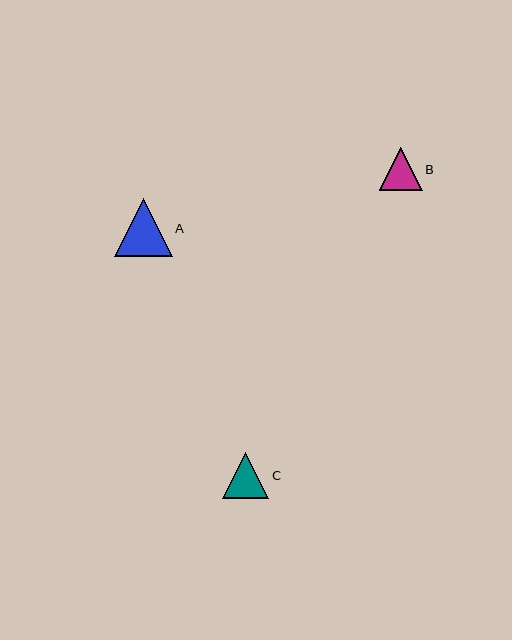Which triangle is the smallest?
Triangle B is the smallest with a size of approximately 43 pixels.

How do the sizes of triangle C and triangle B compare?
Triangle C and triangle B are approximately the same size.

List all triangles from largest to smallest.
From largest to smallest: A, C, B.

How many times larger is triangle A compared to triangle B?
Triangle A is approximately 1.4 times the size of triangle B.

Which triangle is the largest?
Triangle A is the largest with a size of approximately 58 pixels.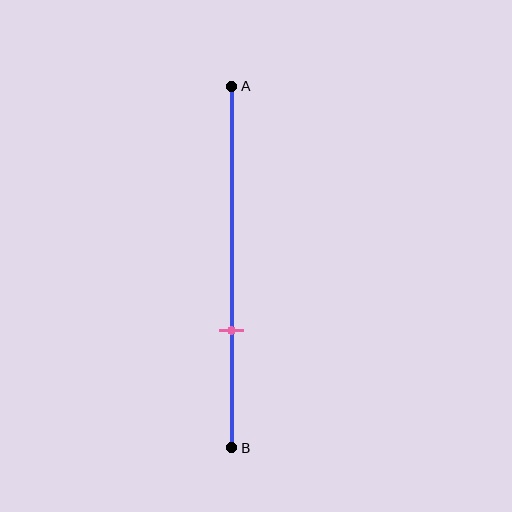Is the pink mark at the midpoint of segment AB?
No, the mark is at about 70% from A, not at the 50% midpoint.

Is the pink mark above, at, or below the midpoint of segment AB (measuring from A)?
The pink mark is below the midpoint of segment AB.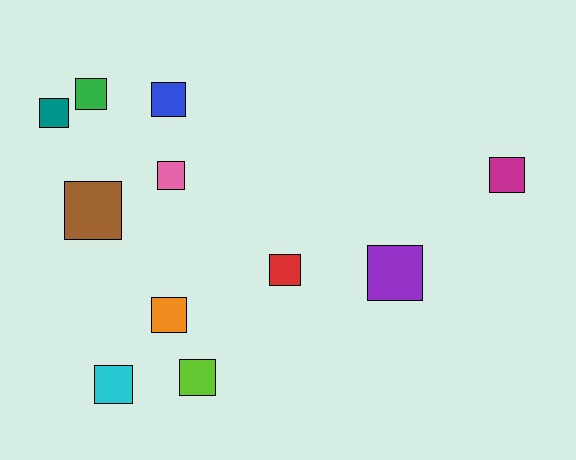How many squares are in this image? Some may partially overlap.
There are 11 squares.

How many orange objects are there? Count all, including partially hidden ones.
There is 1 orange object.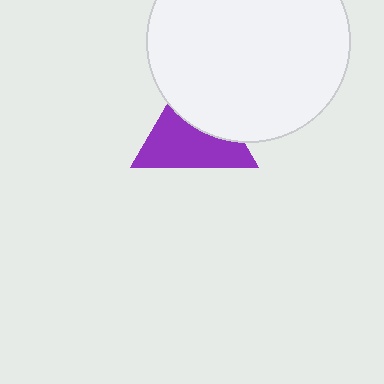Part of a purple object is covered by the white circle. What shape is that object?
It is a triangle.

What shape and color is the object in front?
The object in front is a white circle.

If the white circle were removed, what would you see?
You would see the complete purple triangle.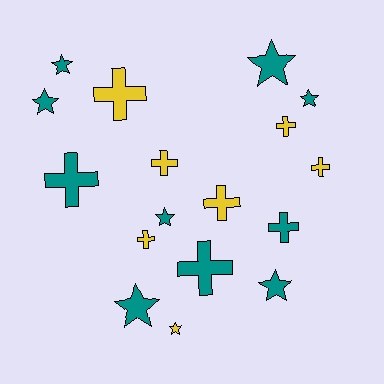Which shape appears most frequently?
Cross, with 9 objects.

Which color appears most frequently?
Teal, with 10 objects.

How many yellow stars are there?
There is 1 yellow star.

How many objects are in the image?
There are 17 objects.